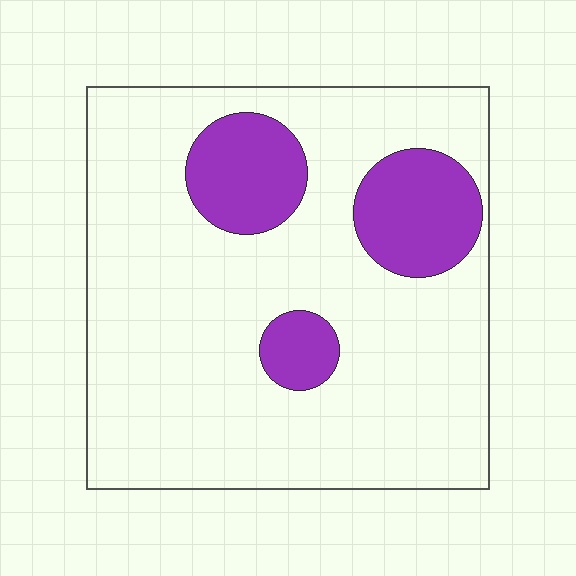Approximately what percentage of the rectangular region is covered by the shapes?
Approximately 20%.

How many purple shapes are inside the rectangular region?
3.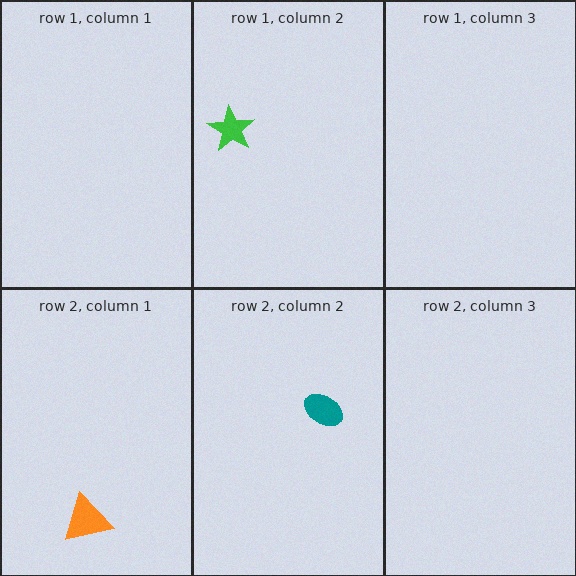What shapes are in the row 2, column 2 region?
The teal ellipse.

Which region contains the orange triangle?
The row 2, column 1 region.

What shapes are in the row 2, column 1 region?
The orange triangle.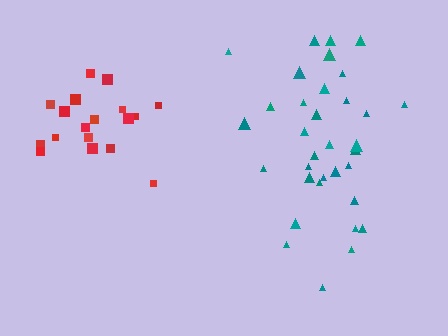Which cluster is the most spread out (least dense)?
Teal.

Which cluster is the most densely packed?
Red.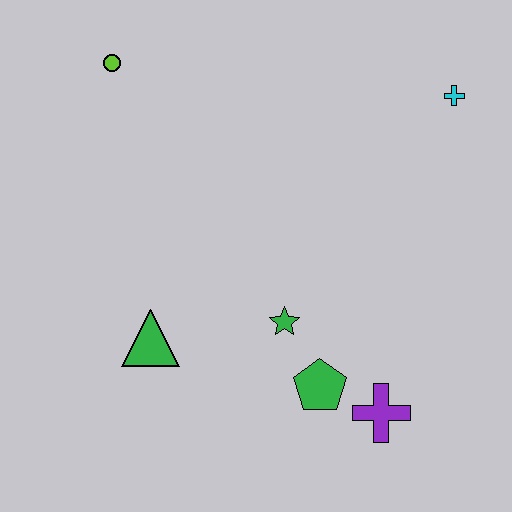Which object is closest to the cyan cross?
The green star is closest to the cyan cross.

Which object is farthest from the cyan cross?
The green triangle is farthest from the cyan cross.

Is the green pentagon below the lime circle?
Yes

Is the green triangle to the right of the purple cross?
No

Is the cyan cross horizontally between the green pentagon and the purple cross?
No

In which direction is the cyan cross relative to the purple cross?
The cyan cross is above the purple cross.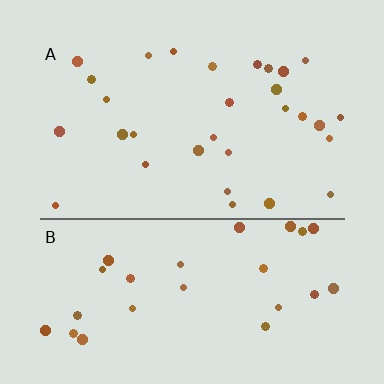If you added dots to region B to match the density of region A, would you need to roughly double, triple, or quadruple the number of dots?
Approximately double.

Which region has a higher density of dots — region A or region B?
A (the top).